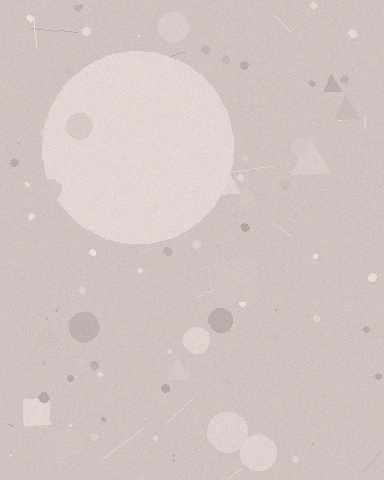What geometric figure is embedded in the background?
A circle is embedded in the background.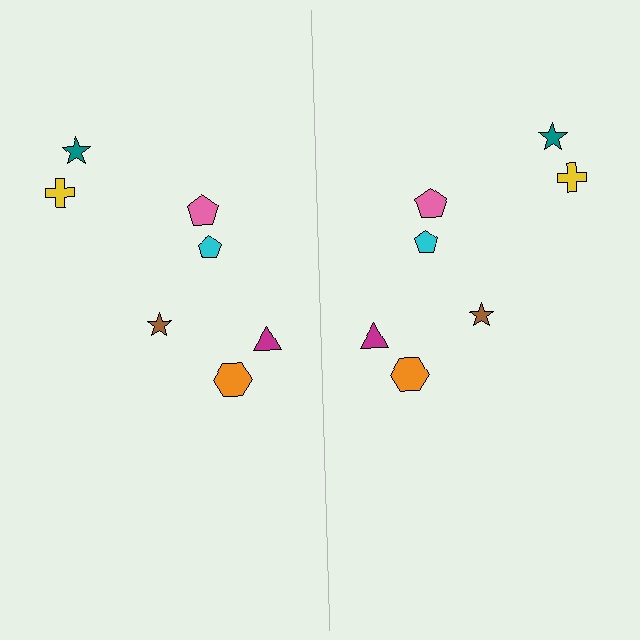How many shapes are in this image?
There are 14 shapes in this image.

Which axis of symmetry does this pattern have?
The pattern has a vertical axis of symmetry running through the center of the image.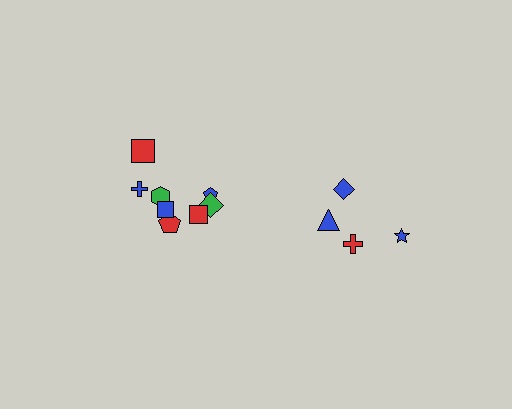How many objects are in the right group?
There are 4 objects.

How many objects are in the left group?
There are 8 objects.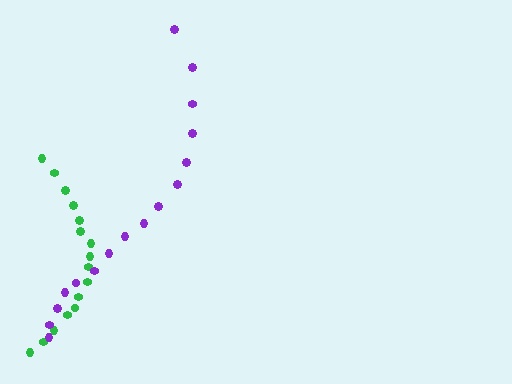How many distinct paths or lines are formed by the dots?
There are 2 distinct paths.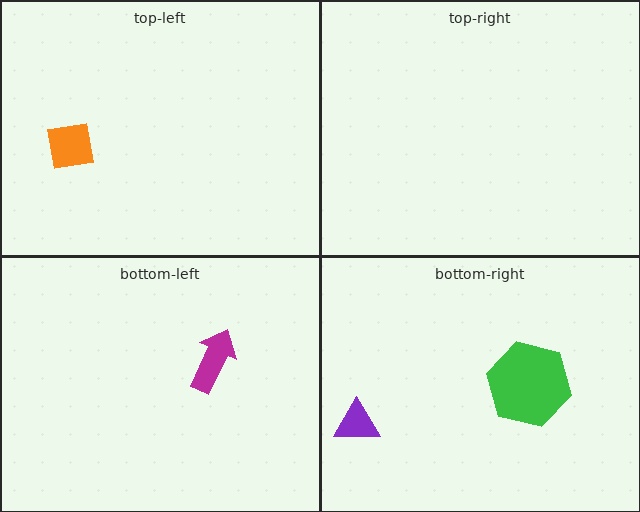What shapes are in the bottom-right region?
The purple triangle, the green hexagon.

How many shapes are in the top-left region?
1.